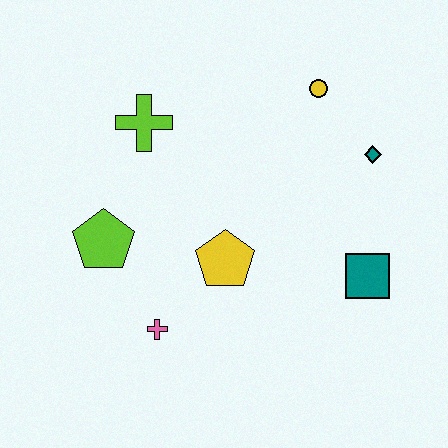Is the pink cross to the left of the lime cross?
No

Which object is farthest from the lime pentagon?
The teal diamond is farthest from the lime pentagon.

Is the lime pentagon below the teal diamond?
Yes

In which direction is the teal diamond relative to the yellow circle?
The teal diamond is below the yellow circle.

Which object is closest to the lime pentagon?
The pink cross is closest to the lime pentagon.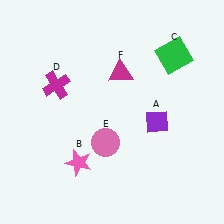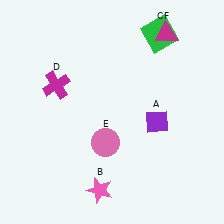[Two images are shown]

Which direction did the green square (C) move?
The green square (C) moved up.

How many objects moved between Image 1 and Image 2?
3 objects moved between the two images.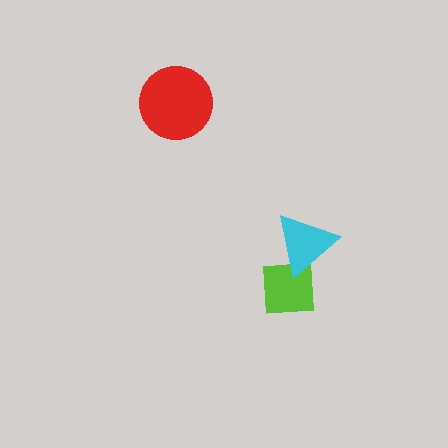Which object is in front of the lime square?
The cyan triangle is in front of the lime square.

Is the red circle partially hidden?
No, no other shape covers it.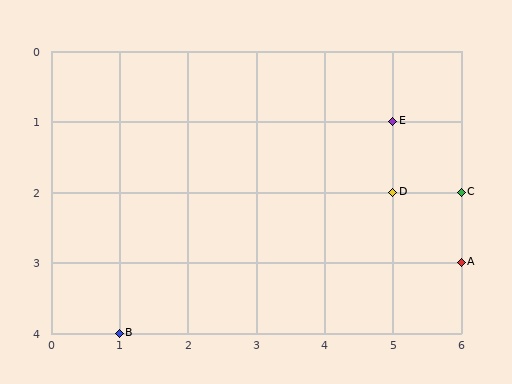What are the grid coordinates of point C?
Point C is at grid coordinates (6, 2).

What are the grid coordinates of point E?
Point E is at grid coordinates (5, 1).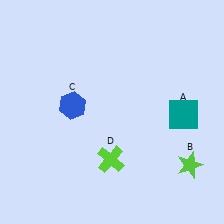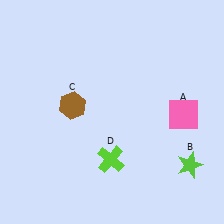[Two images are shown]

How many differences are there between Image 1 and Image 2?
There are 2 differences between the two images.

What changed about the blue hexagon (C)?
In Image 1, C is blue. In Image 2, it changed to brown.